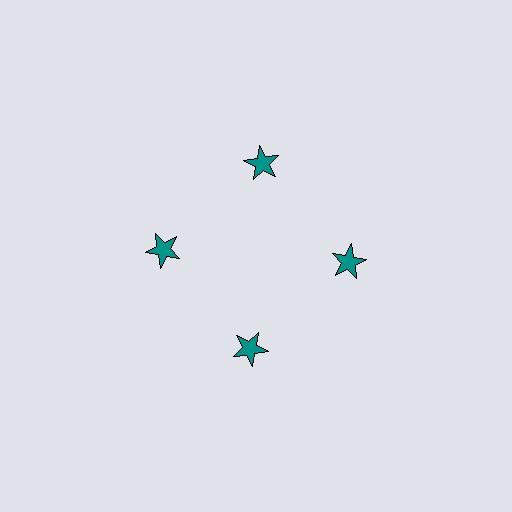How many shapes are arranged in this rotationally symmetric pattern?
There are 4 shapes, arranged in 4 groups of 1.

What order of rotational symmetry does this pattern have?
This pattern has 4-fold rotational symmetry.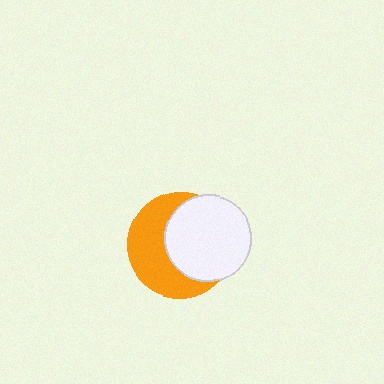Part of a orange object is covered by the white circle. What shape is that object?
It is a circle.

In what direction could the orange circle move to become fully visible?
The orange circle could move left. That would shift it out from behind the white circle entirely.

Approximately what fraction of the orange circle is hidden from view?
Roughly 51% of the orange circle is hidden behind the white circle.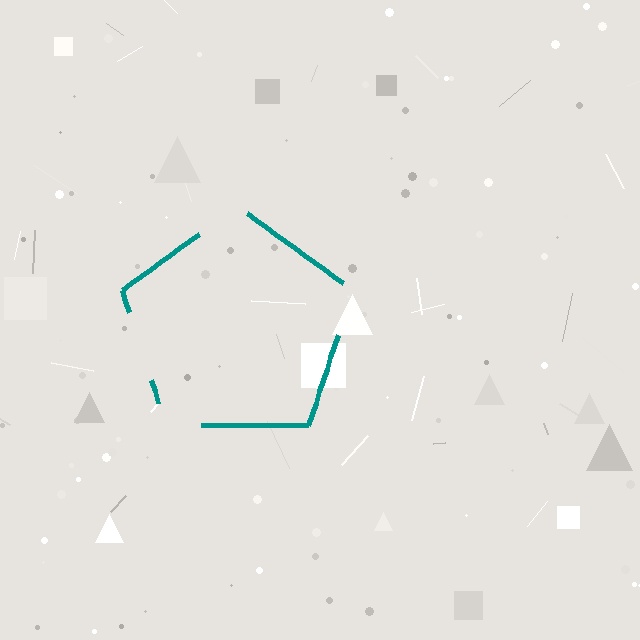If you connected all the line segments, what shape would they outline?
They would outline a pentagon.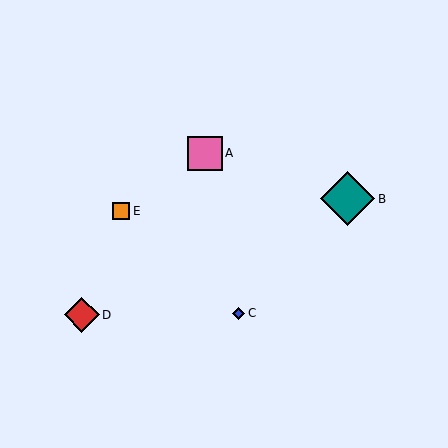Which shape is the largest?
The teal diamond (labeled B) is the largest.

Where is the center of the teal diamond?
The center of the teal diamond is at (348, 199).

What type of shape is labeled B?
Shape B is a teal diamond.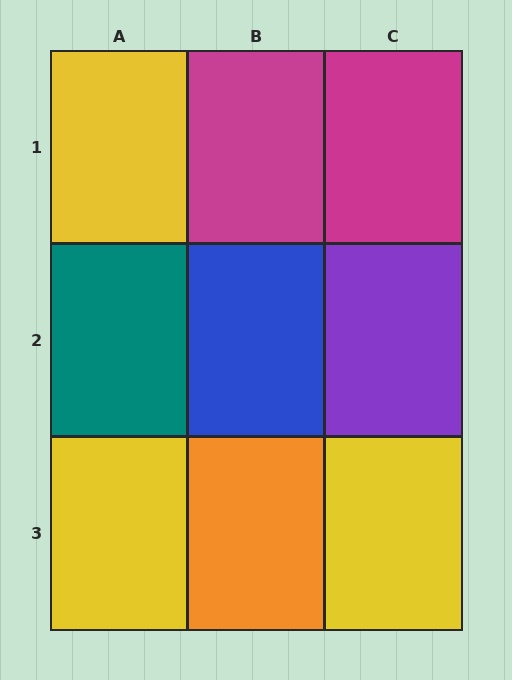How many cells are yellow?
3 cells are yellow.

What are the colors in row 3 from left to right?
Yellow, orange, yellow.